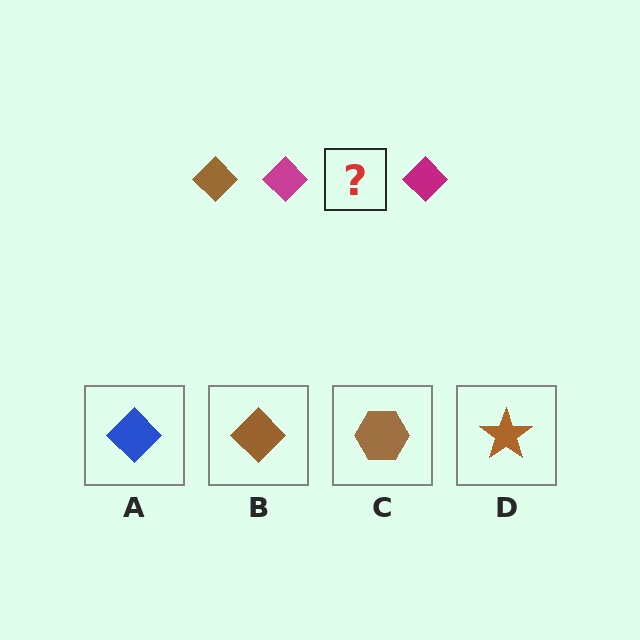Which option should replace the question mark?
Option B.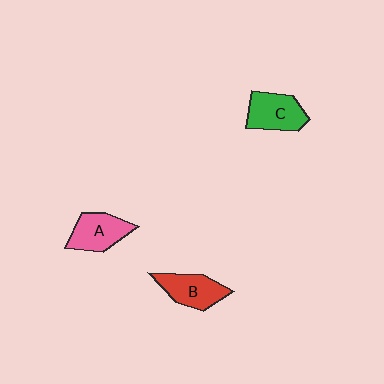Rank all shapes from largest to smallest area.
From largest to smallest: C (green), B (red), A (pink).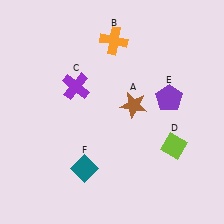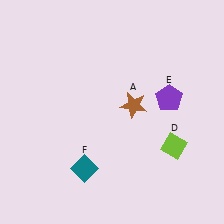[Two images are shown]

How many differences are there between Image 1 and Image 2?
There are 2 differences between the two images.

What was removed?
The orange cross (B), the purple cross (C) were removed in Image 2.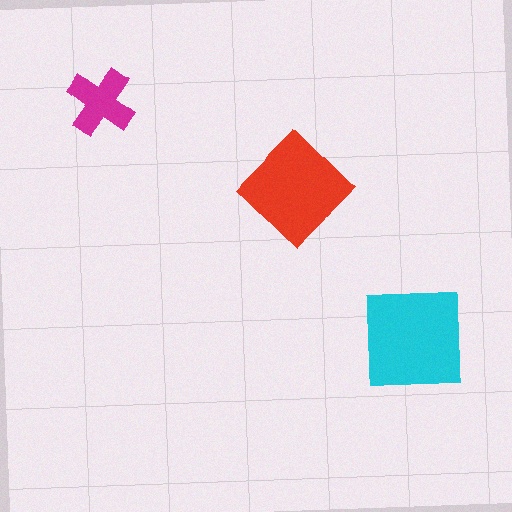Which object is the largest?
The cyan square.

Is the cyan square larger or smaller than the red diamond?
Larger.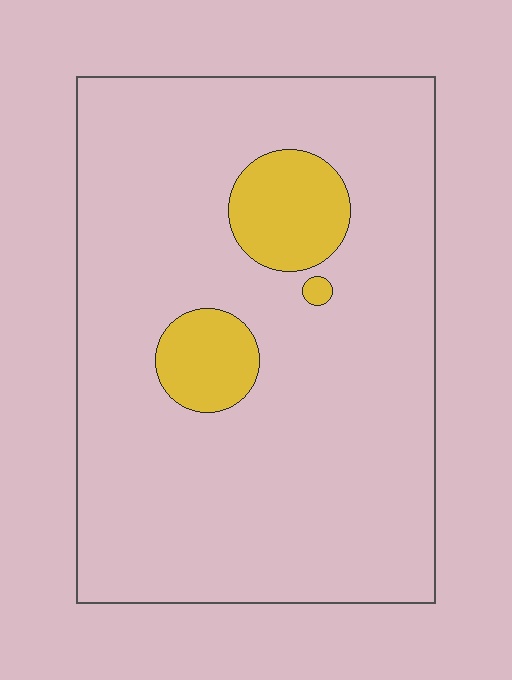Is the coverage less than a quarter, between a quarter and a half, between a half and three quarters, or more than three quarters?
Less than a quarter.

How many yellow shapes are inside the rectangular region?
3.